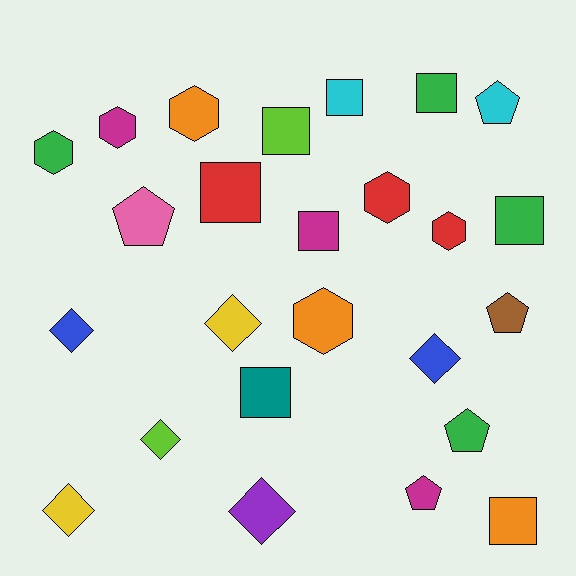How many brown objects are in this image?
There is 1 brown object.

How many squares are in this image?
There are 8 squares.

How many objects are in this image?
There are 25 objects.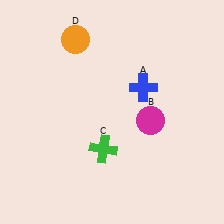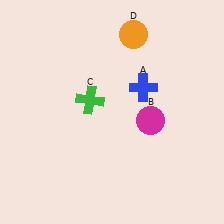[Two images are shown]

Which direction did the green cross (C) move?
The green cross (C) moved up.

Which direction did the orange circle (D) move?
The orange circle (D) moved right.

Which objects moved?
The objects that moved are: the green cross (C), the orange circle (D).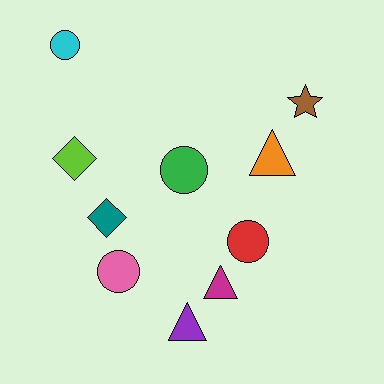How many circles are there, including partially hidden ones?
There are 4 circles.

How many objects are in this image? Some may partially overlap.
There are 10 objects.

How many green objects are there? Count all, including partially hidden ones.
There is 1 green object.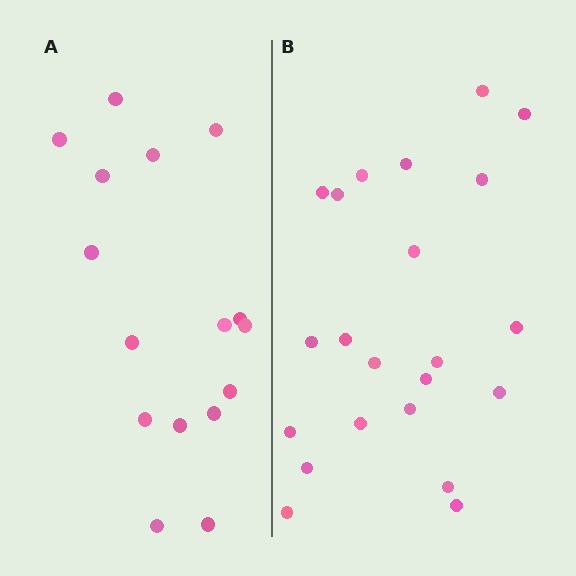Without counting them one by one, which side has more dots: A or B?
Region B (the right region) has more dots.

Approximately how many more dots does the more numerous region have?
Region B has about 6 more dots than region A.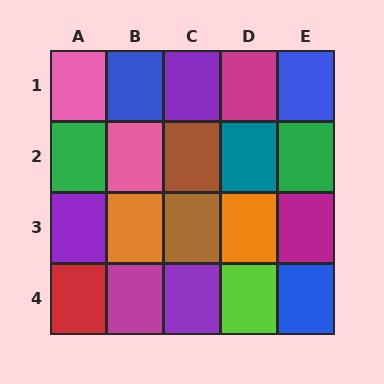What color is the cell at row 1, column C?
Purple.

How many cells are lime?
1 cell is lime.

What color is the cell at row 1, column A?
Pink.